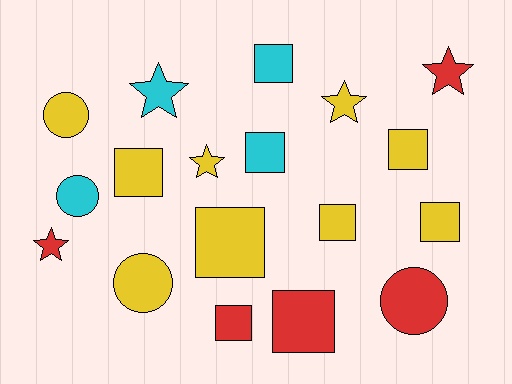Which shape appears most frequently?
Square, with 9 objects.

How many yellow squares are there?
There are 5 yellow squares.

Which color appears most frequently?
Yellow, with 9 objects.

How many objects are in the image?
There are 18 objects.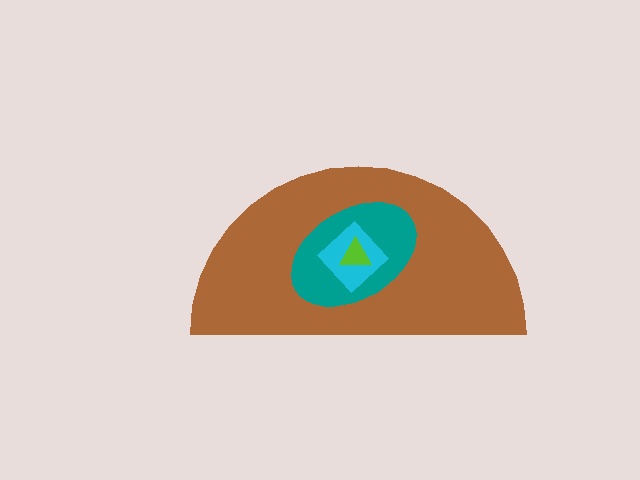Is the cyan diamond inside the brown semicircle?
Yes.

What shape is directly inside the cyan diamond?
The lime triangle.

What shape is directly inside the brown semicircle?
The teal ellipse.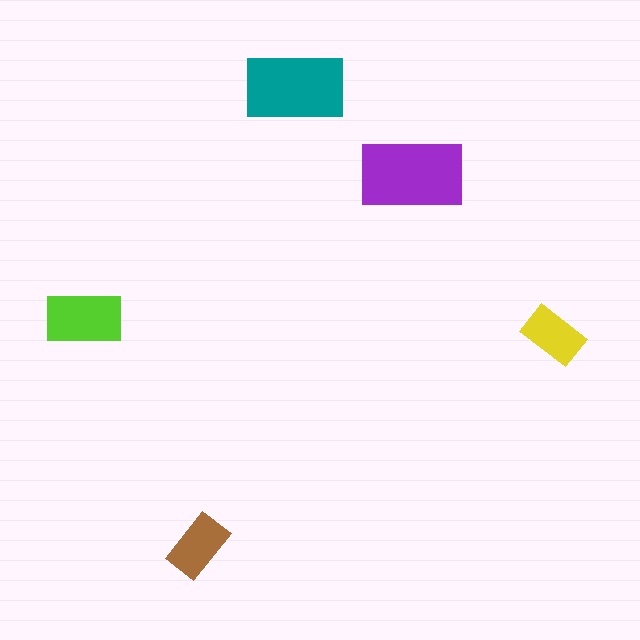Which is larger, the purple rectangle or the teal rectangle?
The purple one.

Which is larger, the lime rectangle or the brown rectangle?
The lime one.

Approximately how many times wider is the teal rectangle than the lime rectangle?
About 1.5 times wider.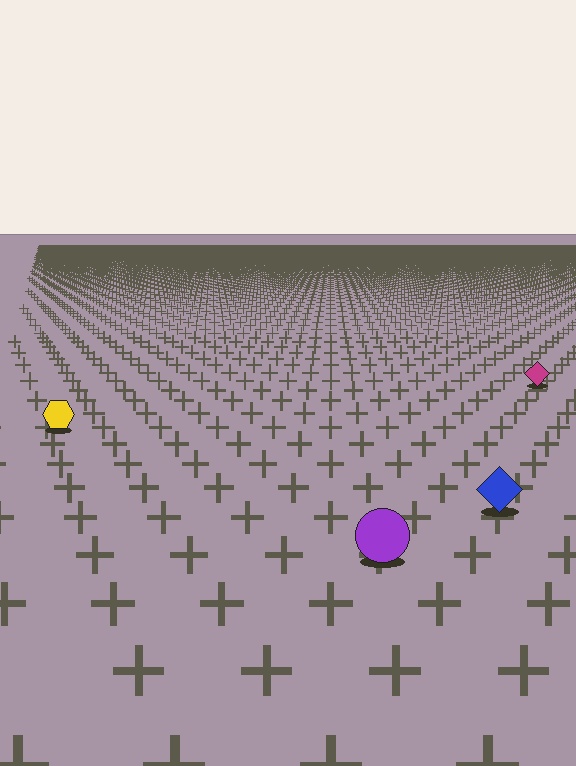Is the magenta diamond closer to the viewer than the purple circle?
No. The purple circle is closer — you can tell from the texture gradient: the ground texture is coarser near it.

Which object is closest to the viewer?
The purple circle is closest. The texture marks near it are larger and more spread out.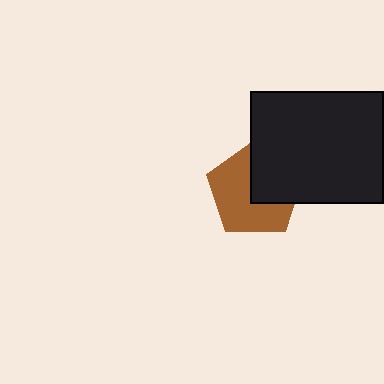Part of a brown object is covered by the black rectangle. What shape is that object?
It is a pentagon.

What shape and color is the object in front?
The object in front is a black rectangle.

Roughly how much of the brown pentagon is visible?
About half of it is visible (roughly 60%).